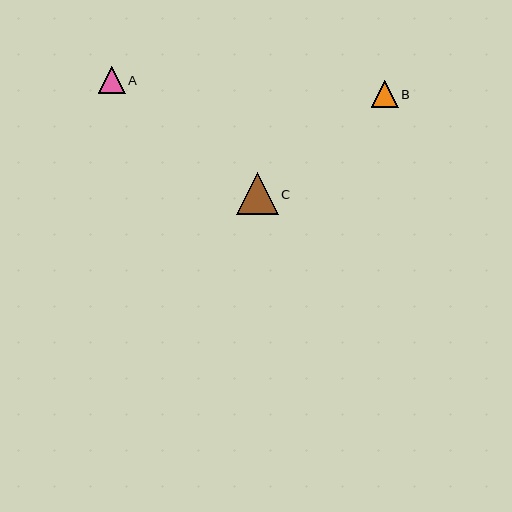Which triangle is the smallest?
Triangle A is the smallest with a size of approximately 27 pixels.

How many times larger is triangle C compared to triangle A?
Triangle C is approximately 1.5 times the size of triangle A.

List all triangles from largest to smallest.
From largest to smallest: C, B, A.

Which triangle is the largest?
Triangle C is the largest with a size of approximately 41 pixels.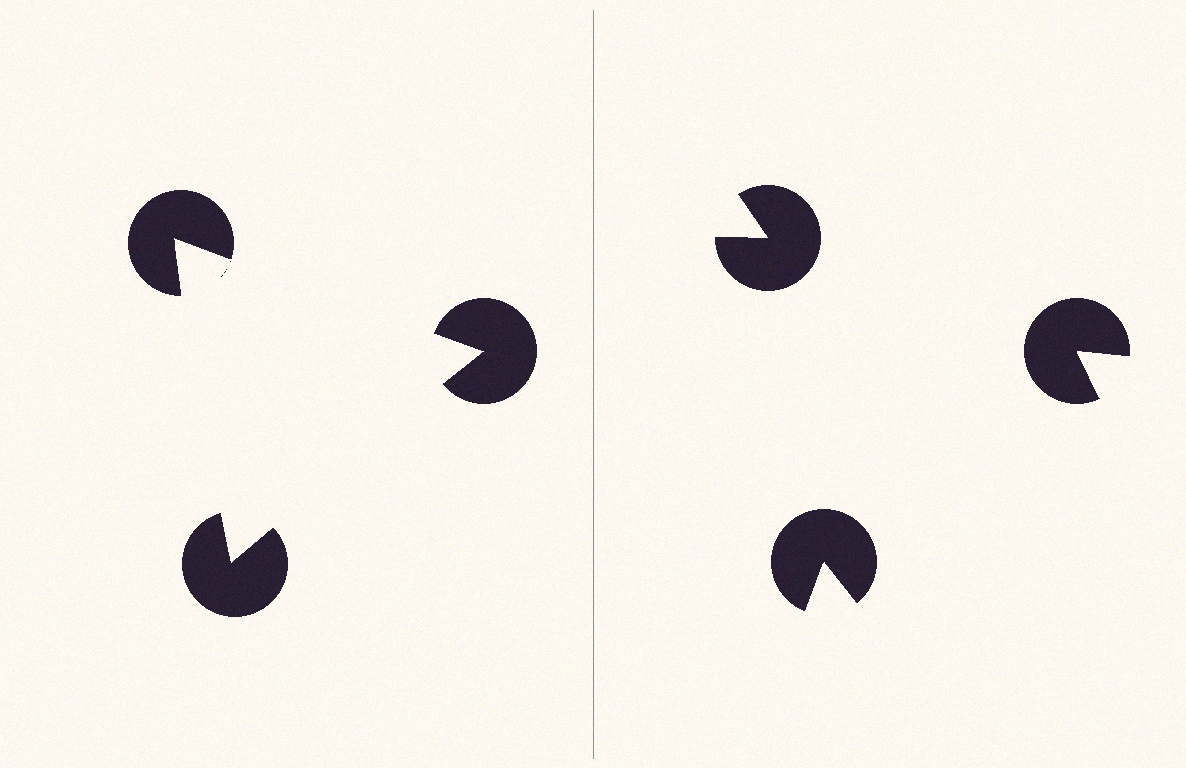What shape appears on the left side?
An illusory triangle.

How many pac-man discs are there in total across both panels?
6 — 3 on each side.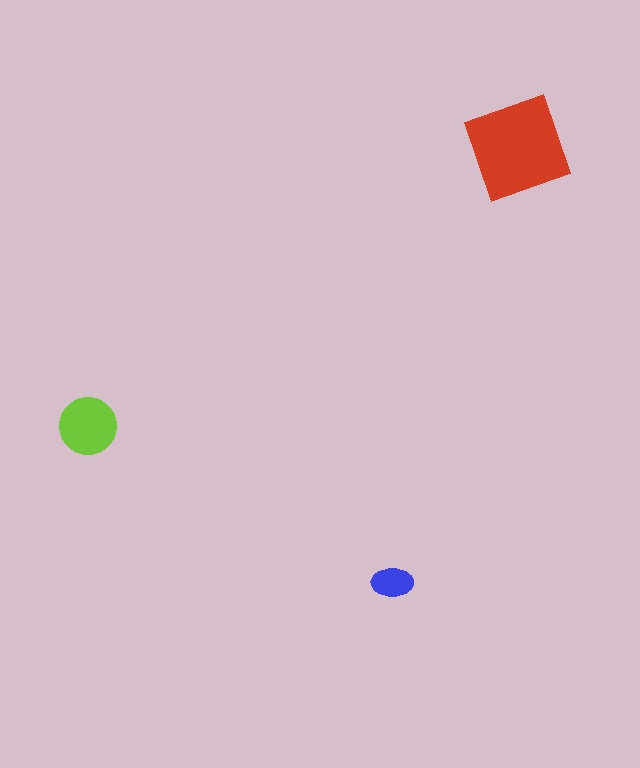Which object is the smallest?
The blue ellipse.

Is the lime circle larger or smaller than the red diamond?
Smaller.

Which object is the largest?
The red diamond.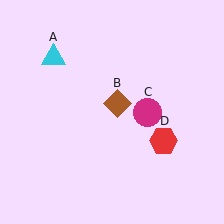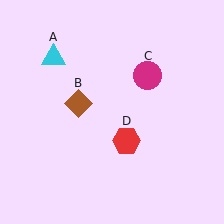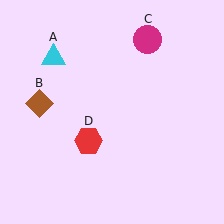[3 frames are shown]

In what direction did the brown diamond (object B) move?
The brown diamond (object B) moved left.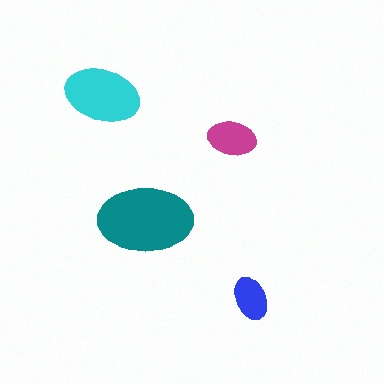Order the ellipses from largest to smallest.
the teal one, the cyan one, the magenta one, the blue one.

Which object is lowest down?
The blue ellipse is bottommost.